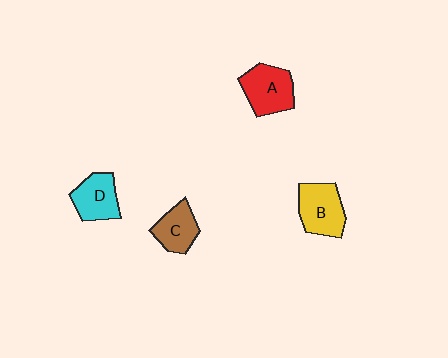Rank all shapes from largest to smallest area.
From largest to smallest: B (yellow), A (red), D (cyan), C (brown).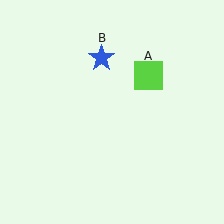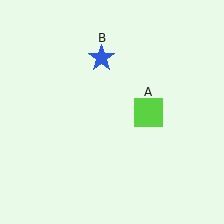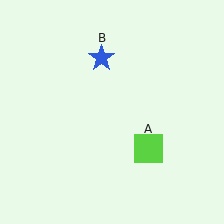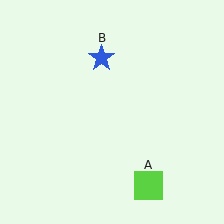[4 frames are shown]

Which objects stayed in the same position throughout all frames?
Blue star (object B) remained stationary.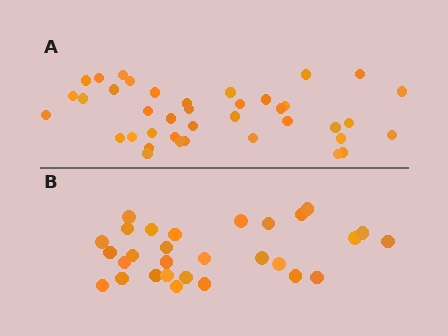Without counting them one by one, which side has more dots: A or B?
Region A (the top region) has more dots.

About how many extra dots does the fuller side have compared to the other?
Region A has roughly 10 or so more dots than region B.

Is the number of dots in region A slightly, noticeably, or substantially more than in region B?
Region A has noticeably more, but not dramatically so. The ratio is roughly 1.3 to 1.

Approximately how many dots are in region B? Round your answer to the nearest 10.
About 30 dots. (The exact count is 29, which rounds to 30.)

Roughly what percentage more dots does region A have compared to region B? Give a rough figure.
About 35% more.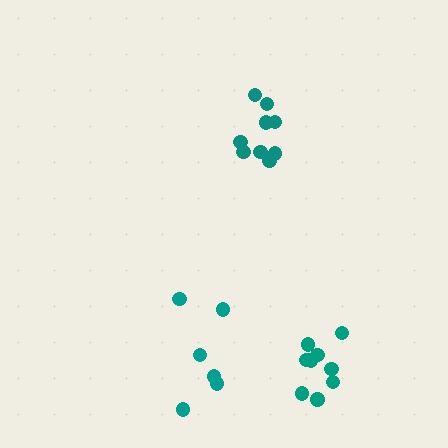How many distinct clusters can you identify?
There are 3 distinct clusters.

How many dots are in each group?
Group 1: 6 dots, Group 2: 9 dots, Group 3: 9 dots (24 total).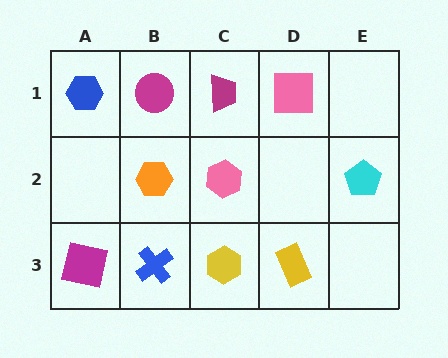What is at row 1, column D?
A pink square.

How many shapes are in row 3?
4 shapes.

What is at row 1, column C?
A magenta trapezoid.